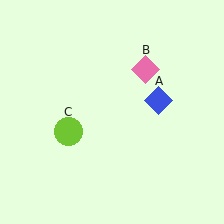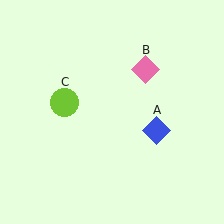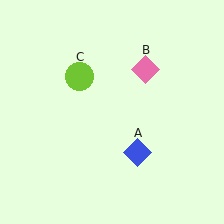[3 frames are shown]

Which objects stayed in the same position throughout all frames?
Pink diamond (object B) remained stationary.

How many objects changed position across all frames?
2 objects changed position: blue diamond (object A), lime circle (object C).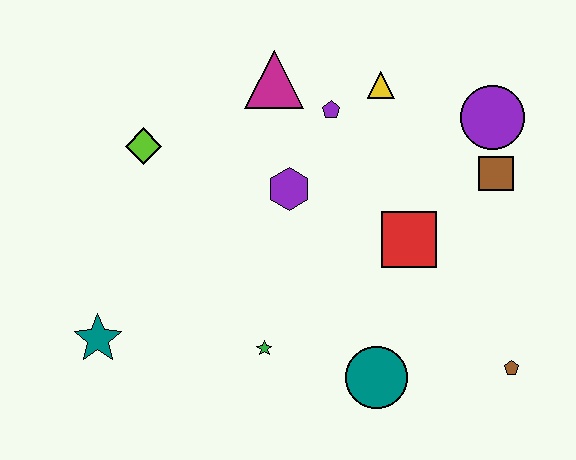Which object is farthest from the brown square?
The teal star is farthest from the brown square.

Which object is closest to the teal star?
The green star is closest to the teal star.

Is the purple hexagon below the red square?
No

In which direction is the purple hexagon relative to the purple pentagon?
The purple hexagon is below the purple pentagon.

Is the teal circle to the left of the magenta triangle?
No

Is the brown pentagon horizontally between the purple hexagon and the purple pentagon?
No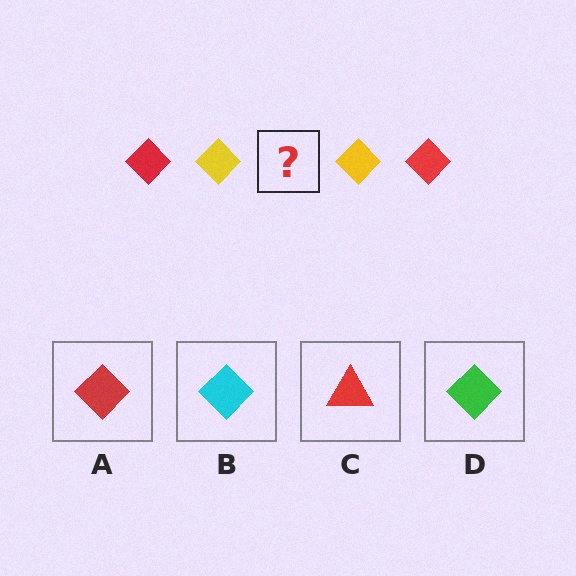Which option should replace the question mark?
Option A.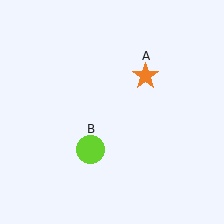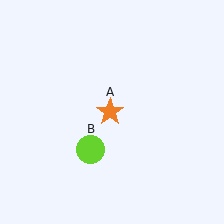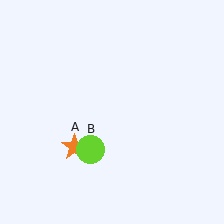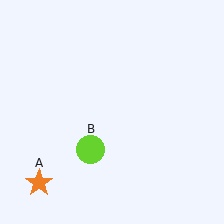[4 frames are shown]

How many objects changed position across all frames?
1 object changed position: orange star (object A).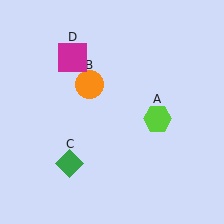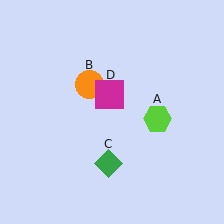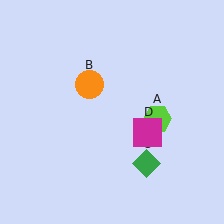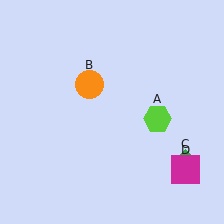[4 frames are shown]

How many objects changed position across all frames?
2 objects changed position: green diamond (object C), magenta square (object D).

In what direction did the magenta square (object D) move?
The magenta square (object D) moved down and to the right.